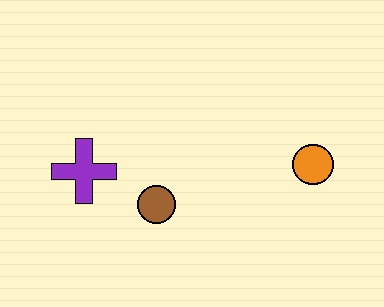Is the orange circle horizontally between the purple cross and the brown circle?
No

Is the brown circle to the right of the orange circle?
No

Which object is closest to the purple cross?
The brown circle is closest to the purple cross.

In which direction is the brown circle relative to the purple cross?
The brown circle is to the right of the purple cross.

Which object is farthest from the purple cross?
The orange circle is farthest from the purple cross.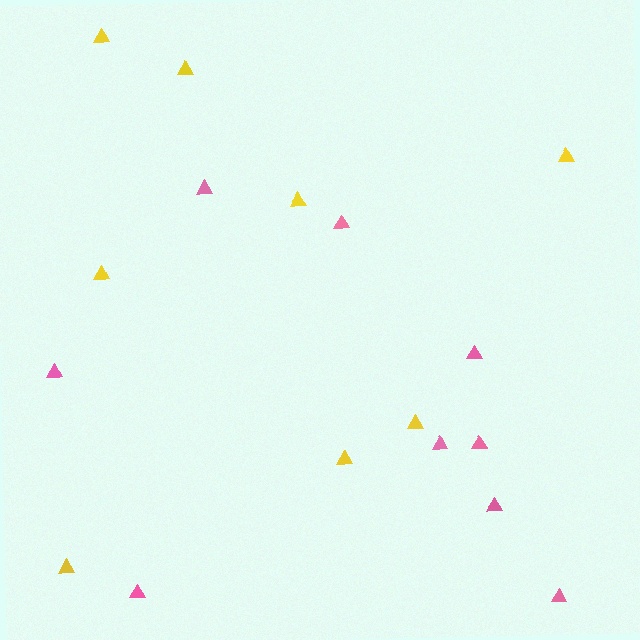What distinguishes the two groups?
There are 2 groups: one group of pink triangles (9) and one group of yellow triangles (8).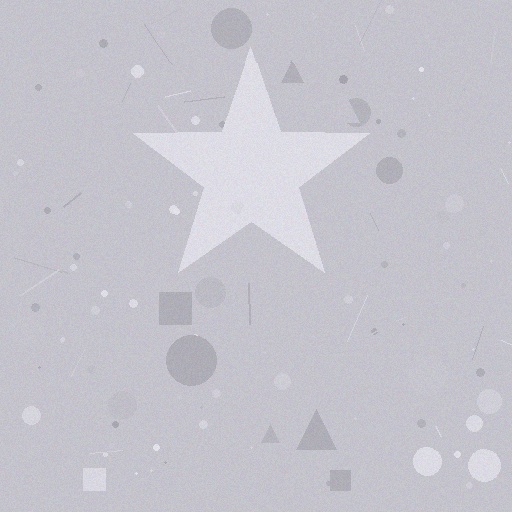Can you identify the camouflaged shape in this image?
The camouflaged shape is a star.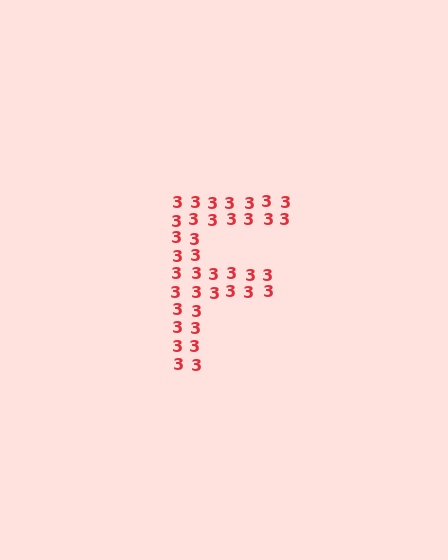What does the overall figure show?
The overall figure shows the letter F.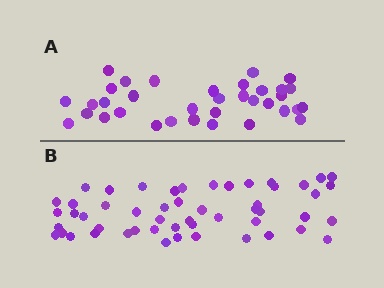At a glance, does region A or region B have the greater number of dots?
Region B (the bottom region) has more dots.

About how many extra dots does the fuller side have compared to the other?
Region B has approximately 15 more dots than region A.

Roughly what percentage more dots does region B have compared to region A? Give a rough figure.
About 50% more.